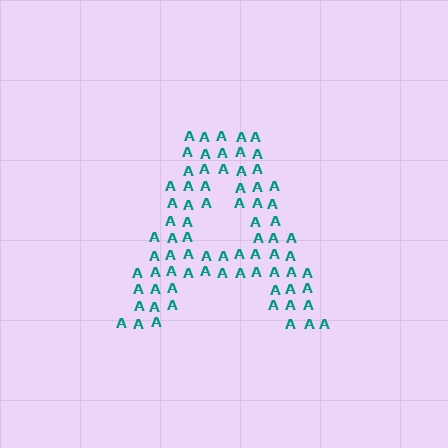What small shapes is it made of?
It is made of small letter A's.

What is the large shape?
The large shape is the letter A.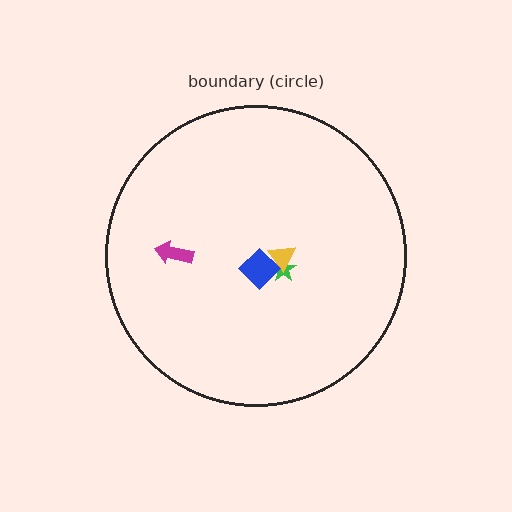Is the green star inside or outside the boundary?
Inside.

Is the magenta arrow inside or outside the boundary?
Inside.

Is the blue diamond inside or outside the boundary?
Inside.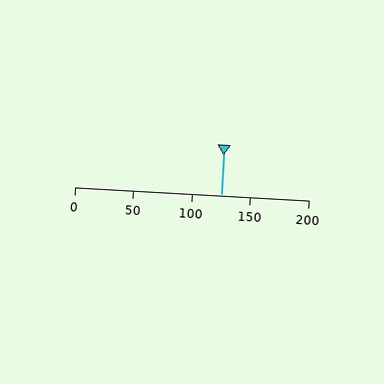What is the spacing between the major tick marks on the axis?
The major ticks are spaced 50 apart.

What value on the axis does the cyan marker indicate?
The marker indicates approximately 125.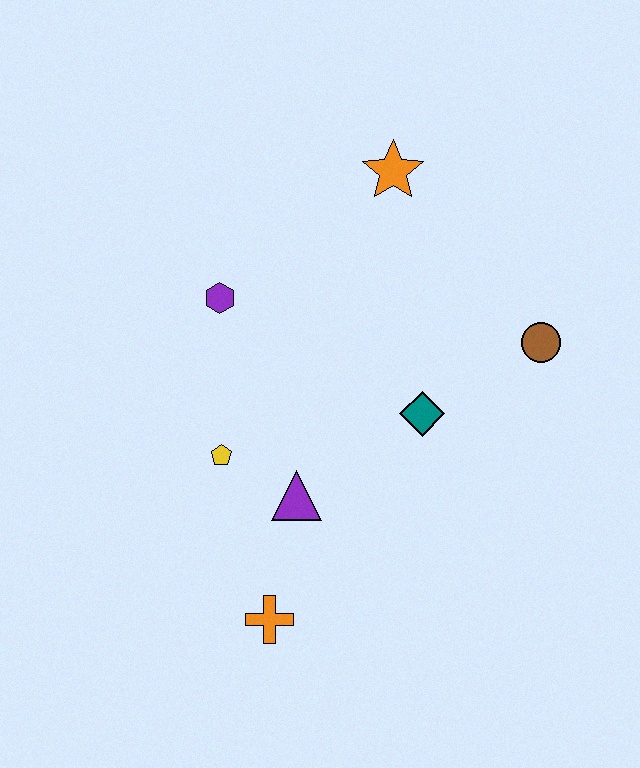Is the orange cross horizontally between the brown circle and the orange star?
No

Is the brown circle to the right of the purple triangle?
Yes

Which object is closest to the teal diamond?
The brown circle is closest to the teal diamond.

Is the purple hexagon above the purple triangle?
Yes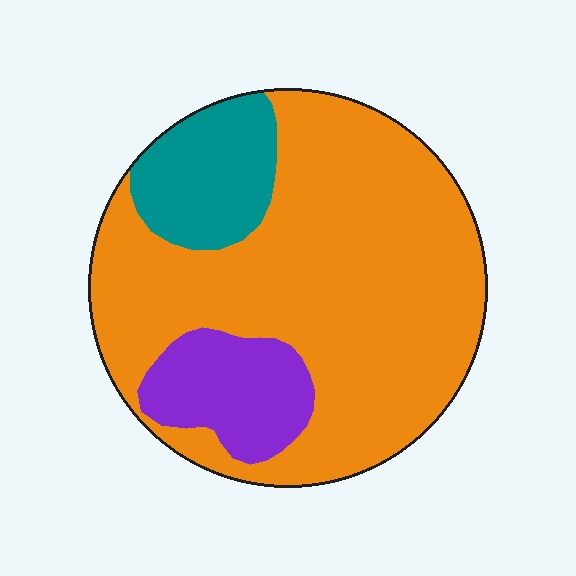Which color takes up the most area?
Orange, at roughly 75%.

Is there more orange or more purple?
Orange.